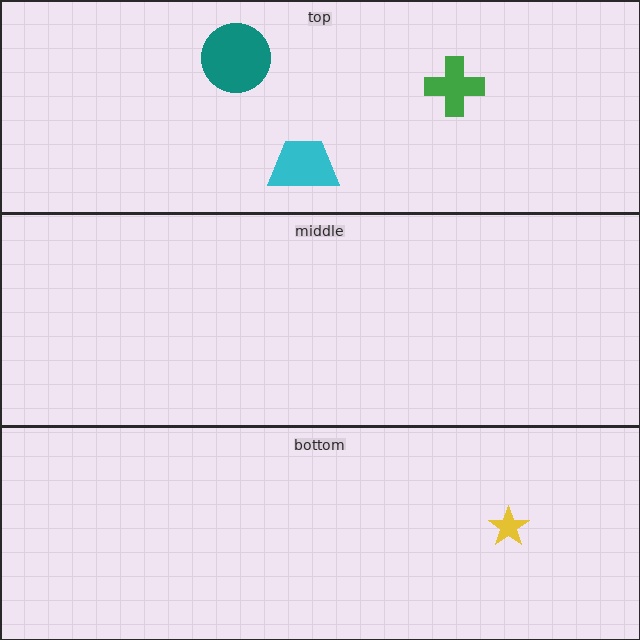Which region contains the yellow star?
The bottom region.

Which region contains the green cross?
The top region.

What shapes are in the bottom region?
The yellow star.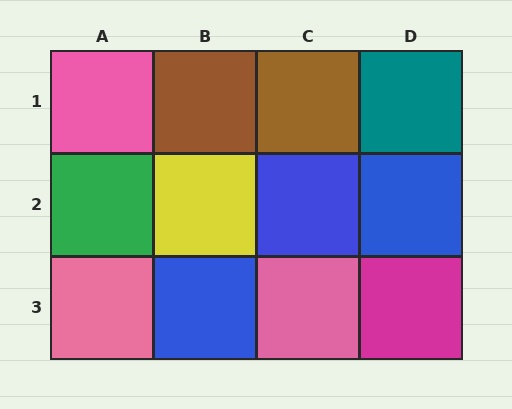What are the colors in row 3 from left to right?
Pink, blue, pink, magenta.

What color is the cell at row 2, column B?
Yellow.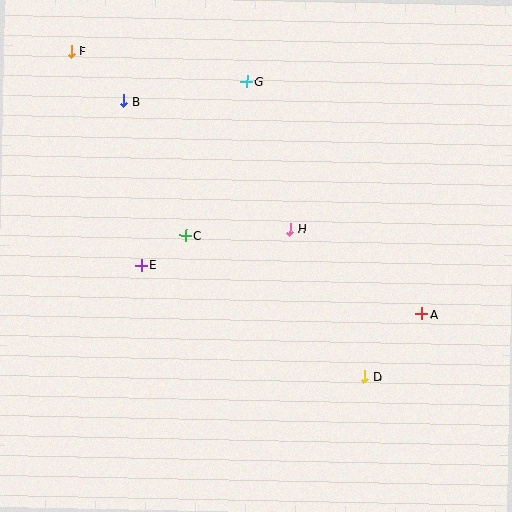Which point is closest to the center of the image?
Point H at (290, 229) is closest to the center.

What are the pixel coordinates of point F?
Point F is at (72, 52).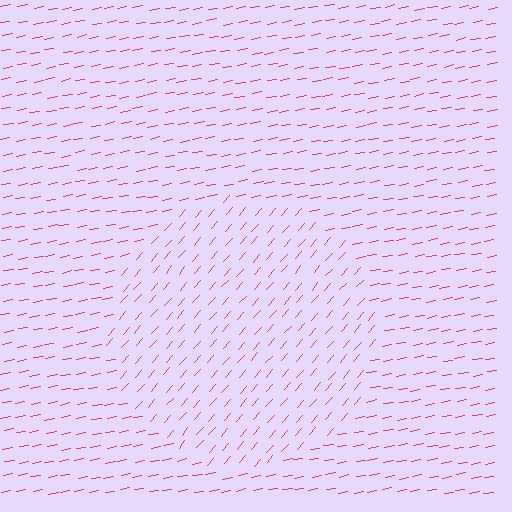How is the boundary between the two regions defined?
The boundary is defined purely by a change in line orientation (approximately 38 degrees difference). All lines are the same color and thickness.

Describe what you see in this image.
The image is filled with small magenta line segments. A circle region in the image has lines oriented differently from the surrounding lines, creating a visible texture boundary.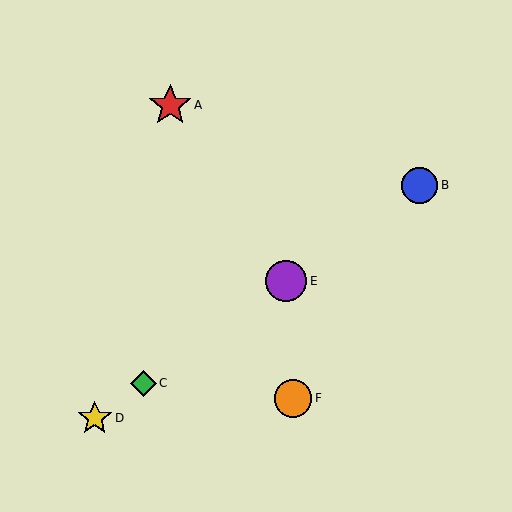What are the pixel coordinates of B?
Object B is at (420, 185).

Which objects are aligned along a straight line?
Objects B, C, D, E are aligned along a straight line.